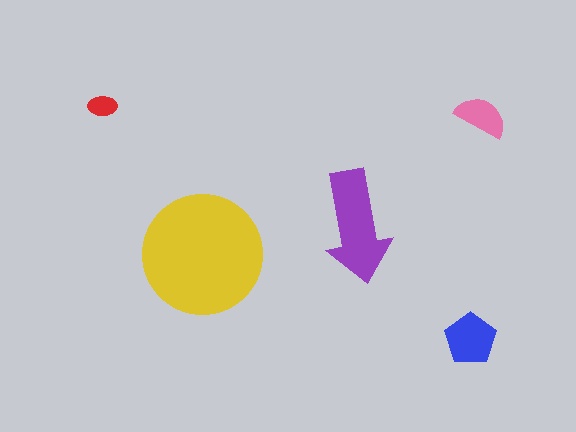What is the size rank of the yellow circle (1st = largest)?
1st.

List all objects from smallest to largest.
The red ellipse, the pink semicircle, the blue pentagon, the purple arrow, the yellow circle.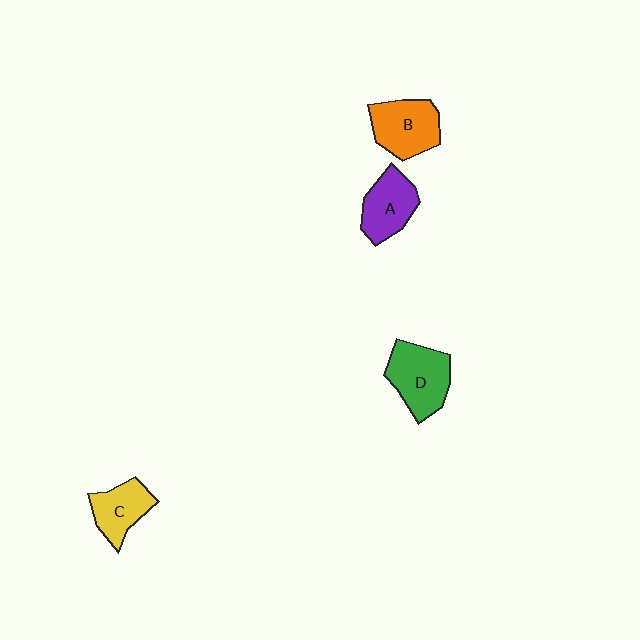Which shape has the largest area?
Shape D (green).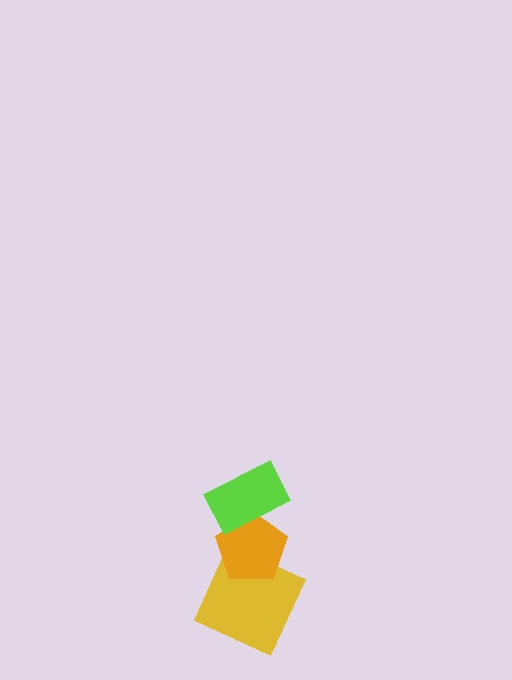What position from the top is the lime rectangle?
The lime rectangle is 1st from the top.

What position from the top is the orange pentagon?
The orange pentagon is 2nd from the top.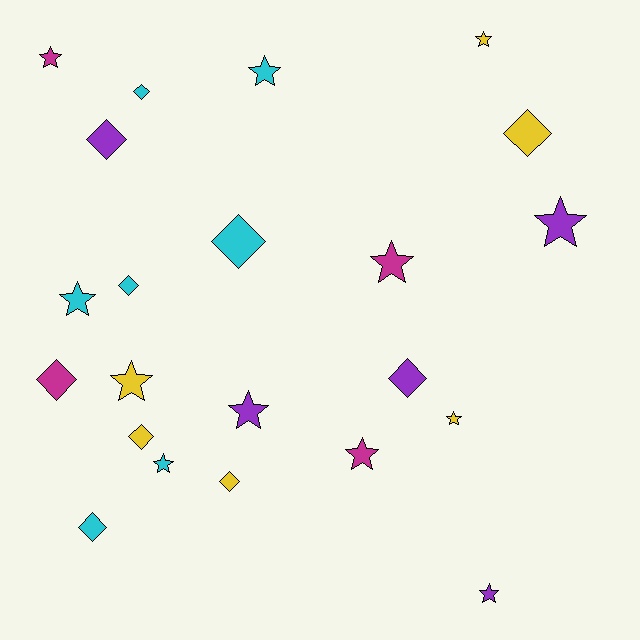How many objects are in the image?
There are 22 objects.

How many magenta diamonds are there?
There is 1 magenta diamond.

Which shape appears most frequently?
Star, with 12 objects.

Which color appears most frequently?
Cyan, with 7 objects.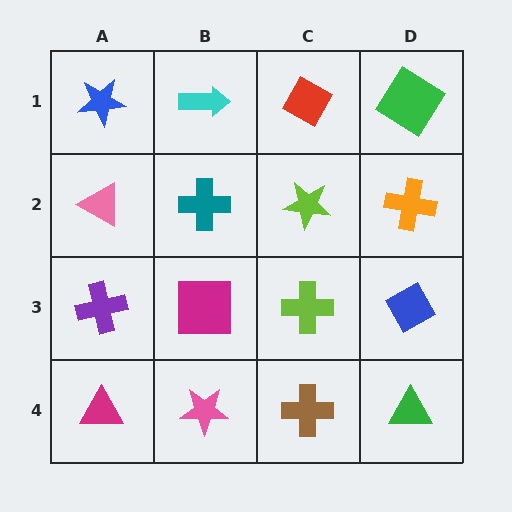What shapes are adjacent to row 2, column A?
A blue star (row 1, column A), a purple cross (row 3, column A), a teal cross (row 2, column B).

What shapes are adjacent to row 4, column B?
A magenta square (row 3, column B), a magenta triangle (row 4, column A), a brown cross (row 4, column C).